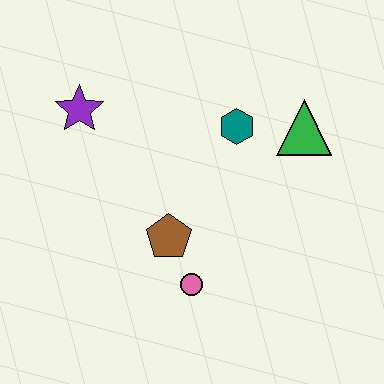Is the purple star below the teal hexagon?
No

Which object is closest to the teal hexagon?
The green triangle is closest to the teal hexagon.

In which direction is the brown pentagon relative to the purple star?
The brown pentagon is below the purple star.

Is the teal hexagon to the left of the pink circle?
No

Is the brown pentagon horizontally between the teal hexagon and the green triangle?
No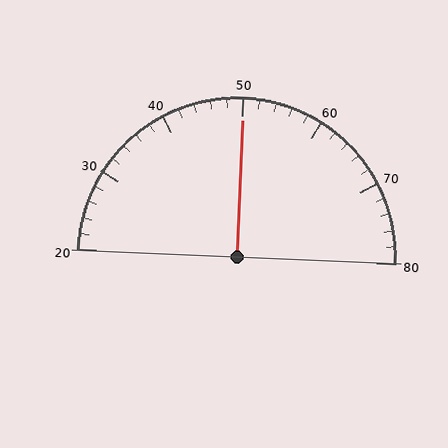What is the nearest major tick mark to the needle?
The nearest major tick mark is 50.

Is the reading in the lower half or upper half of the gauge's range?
The reading is in the upper half of the range (20 to 80).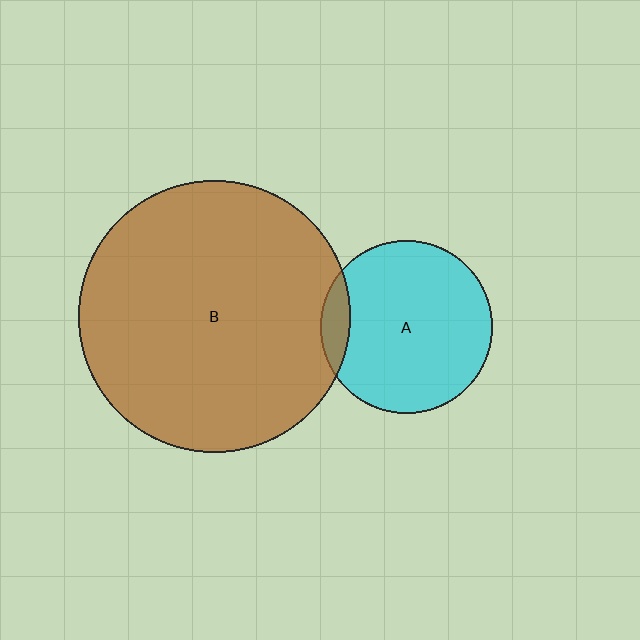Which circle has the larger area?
Circle B (brown).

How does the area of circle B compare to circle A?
Approximately 2.5 times.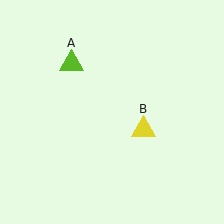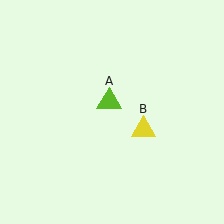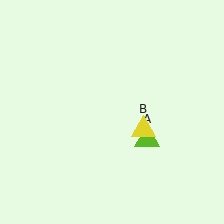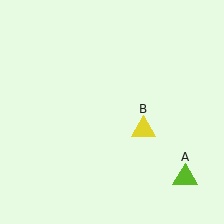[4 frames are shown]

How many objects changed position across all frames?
1 object changed position: lime triangle (object A).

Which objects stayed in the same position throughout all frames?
Yellow triangle (object B) remained stationary.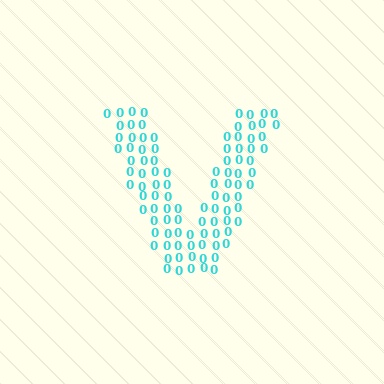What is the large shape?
The large shape is the letter V.